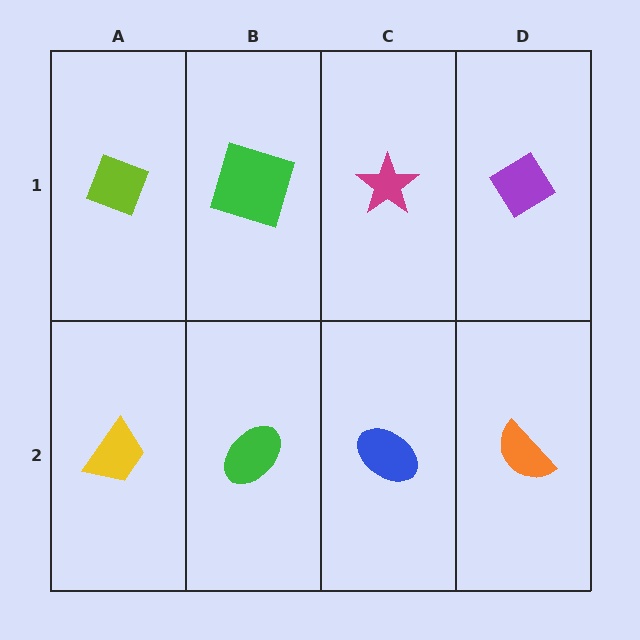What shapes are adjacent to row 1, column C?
A blue ellipse (row 2, column C), a green square (row 1, column B), a purple diamond (row 1, column D).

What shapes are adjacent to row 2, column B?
A green square (row 1, column B), a yellow trapezoid (row 2, column A), a blue ellipse (row 2, column C).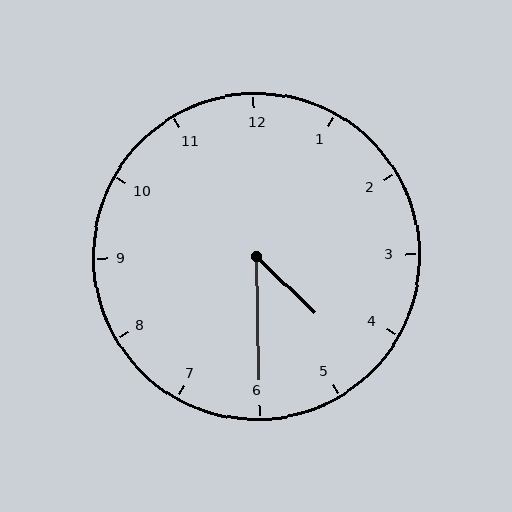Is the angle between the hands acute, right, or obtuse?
It is acute.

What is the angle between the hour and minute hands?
Approximately 45 degrees.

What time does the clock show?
4:30.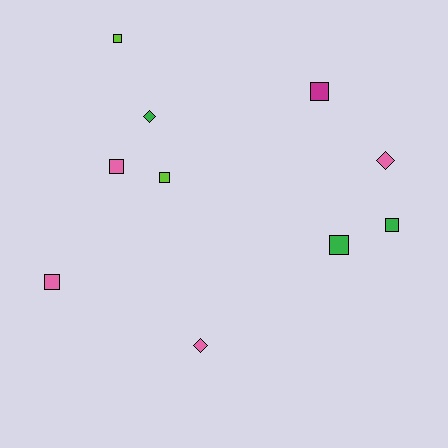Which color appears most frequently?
Pink, with 4 objects.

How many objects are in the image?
There are 10 objects.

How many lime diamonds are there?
There are no lime diamonds.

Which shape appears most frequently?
Square, with 7 objects.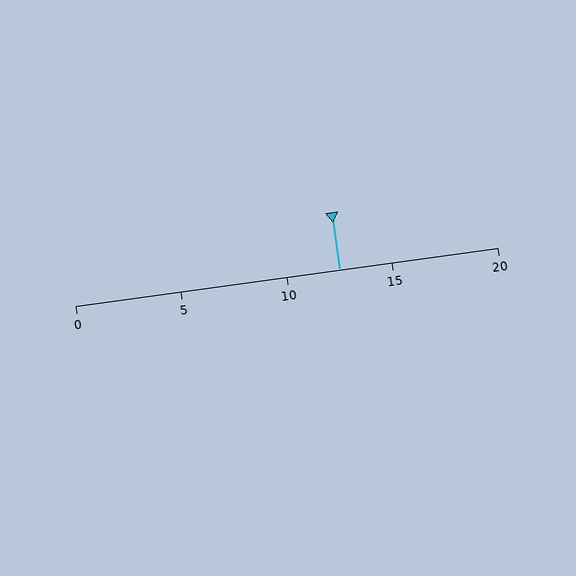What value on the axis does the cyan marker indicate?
The marker indicates approximately 12.5.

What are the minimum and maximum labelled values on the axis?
The axis runs from 0 to 20.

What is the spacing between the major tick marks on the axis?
The major ticks are spaced 5 apart.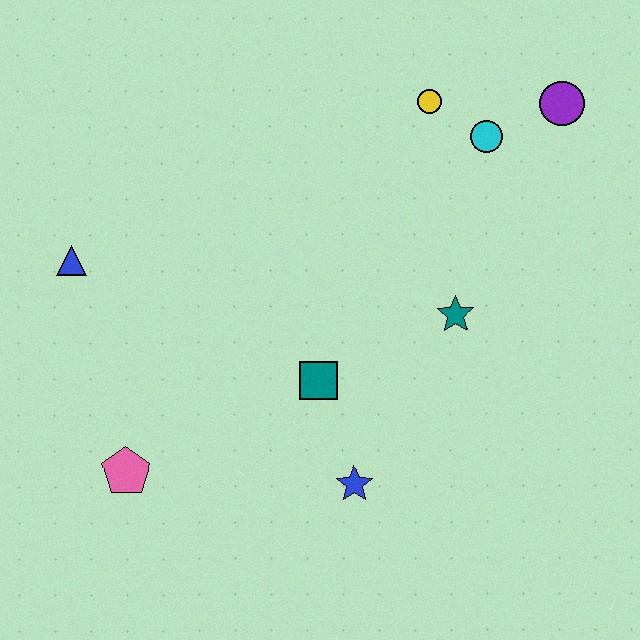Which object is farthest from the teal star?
The blue triangle is farthest from the teal star.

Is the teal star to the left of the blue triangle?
No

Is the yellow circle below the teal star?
No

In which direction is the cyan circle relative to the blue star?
The cyan circle is above the blue star.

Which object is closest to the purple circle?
The cyan circle is closest to the purple circle.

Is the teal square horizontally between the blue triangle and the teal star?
Yes